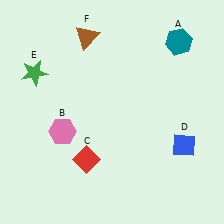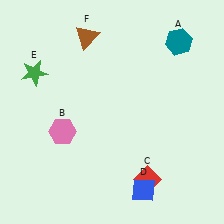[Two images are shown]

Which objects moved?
The objects that moved are: the red diamond (C), the blue diamond (D).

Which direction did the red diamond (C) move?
The red diamond (C) moved right.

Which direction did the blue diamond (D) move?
The blue diamond (D) moved down.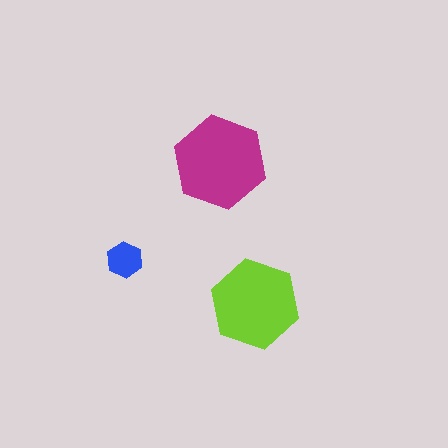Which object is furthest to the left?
The blue hexagon is leftmost.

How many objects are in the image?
There are 3 objects in the image.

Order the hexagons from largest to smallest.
the magenta one, the lime one, the blue one.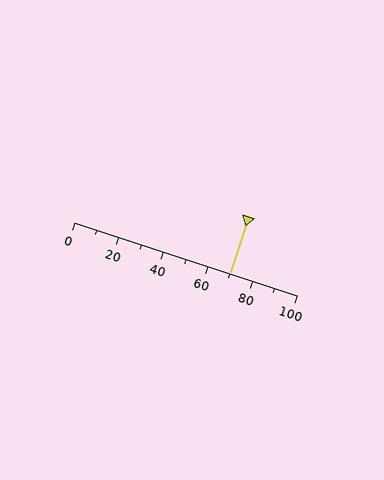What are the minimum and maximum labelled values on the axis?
The axis runs from 0 to 100.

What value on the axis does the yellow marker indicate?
The marker indicates approximately 70.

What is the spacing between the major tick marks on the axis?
The major ticks are spaced 20 apart.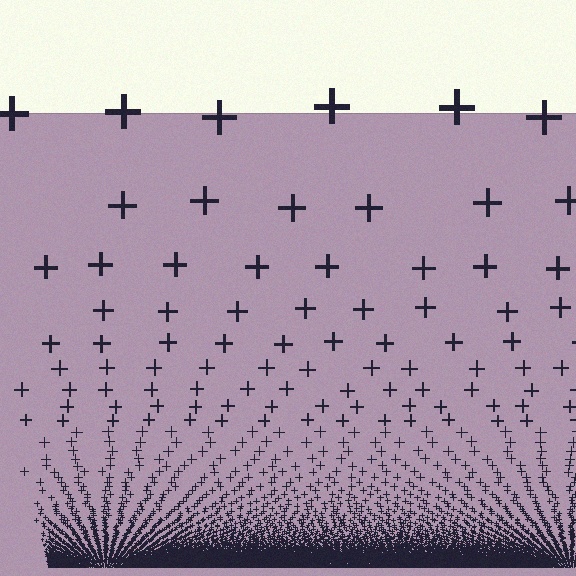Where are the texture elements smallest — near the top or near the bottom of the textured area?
Near the bottom.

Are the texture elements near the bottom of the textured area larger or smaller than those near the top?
Smaller. The gradient is inverted — elements near the bottom are smaller and denser.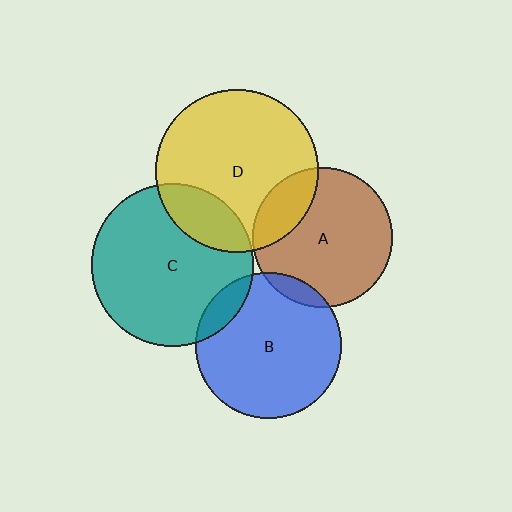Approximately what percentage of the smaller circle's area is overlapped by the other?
Approximately 10%.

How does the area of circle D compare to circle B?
Approximately 1.2 times.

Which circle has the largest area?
Circle D (yellow).